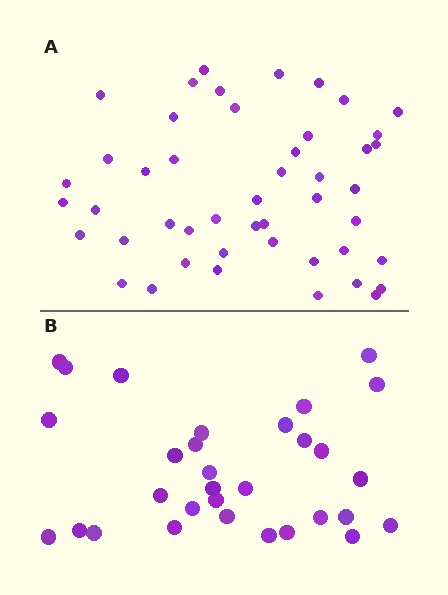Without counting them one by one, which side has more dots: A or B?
Region A (the top region) has more dots.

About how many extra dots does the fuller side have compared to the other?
Region A has approximately 15 more dots than region B.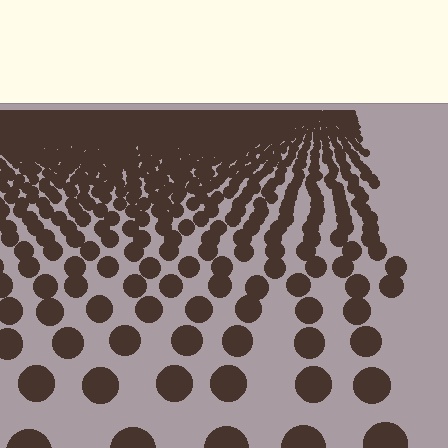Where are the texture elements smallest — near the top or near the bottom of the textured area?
Near the top.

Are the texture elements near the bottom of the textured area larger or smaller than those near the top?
Larger. Near the bottom, elements are closer to the viewer and appear at a bigger on-screen size.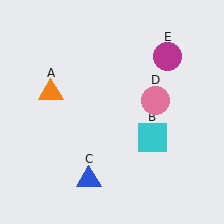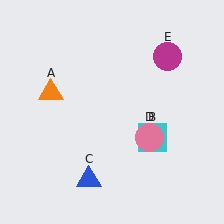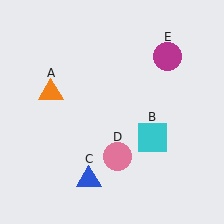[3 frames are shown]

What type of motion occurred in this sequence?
The pink circle (object D) rotated clockwise around the center of the scene.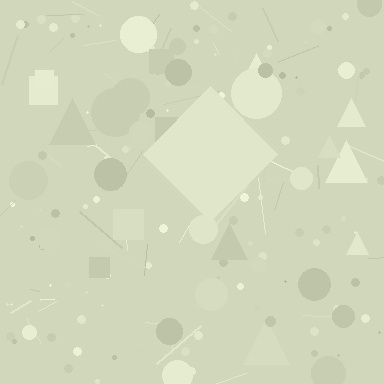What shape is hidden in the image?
A diamond is hidden in the image.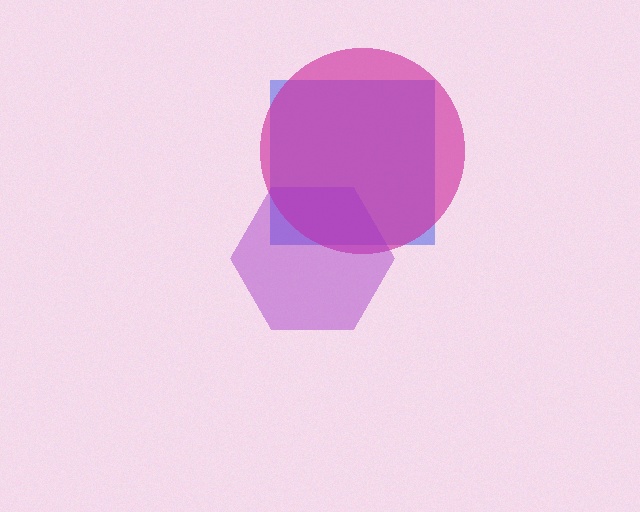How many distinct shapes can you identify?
There are 3 distinct shapes: a blue square, a magenta circle, a purple hexagon.